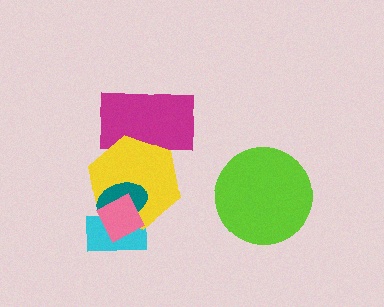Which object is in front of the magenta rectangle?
The yellow hexagon is in front of the magenta rectangle.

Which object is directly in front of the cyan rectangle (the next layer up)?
The yellow hexagon is directly in front of the cyan rectangle.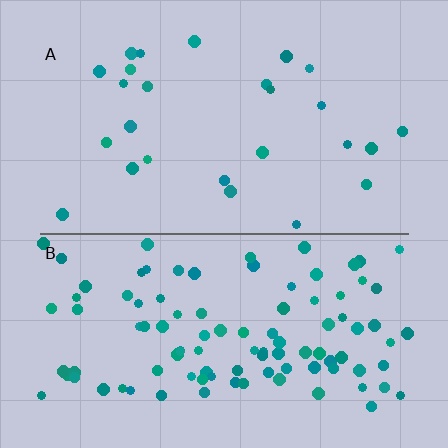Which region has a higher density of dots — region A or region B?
B (the bottom).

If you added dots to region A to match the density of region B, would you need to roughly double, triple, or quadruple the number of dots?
Approximately quadruple.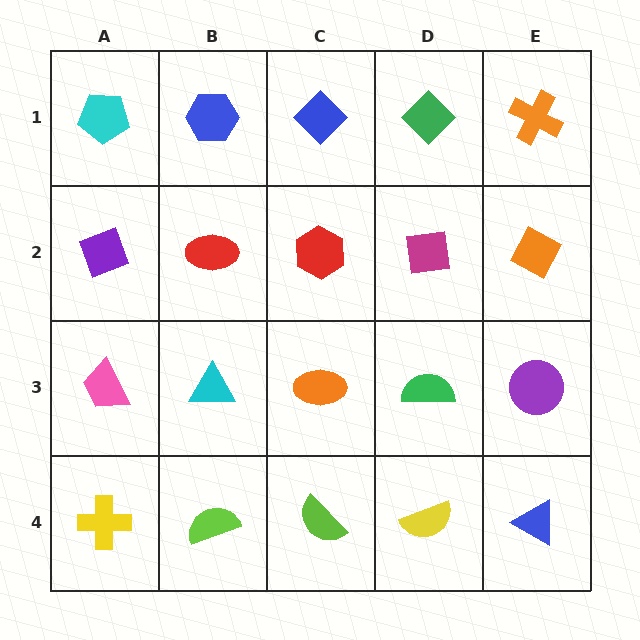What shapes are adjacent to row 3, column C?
A red hexagon (row 2, column C), a lime semicircle (row 4, column C), a cyan triangle (row 3, column B), a green semicircle (row 3, column D).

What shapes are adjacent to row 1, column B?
A red ellipse (row 2, column B), a cyan pentagon (row 1, column A), a blue diamond (row 1, column C).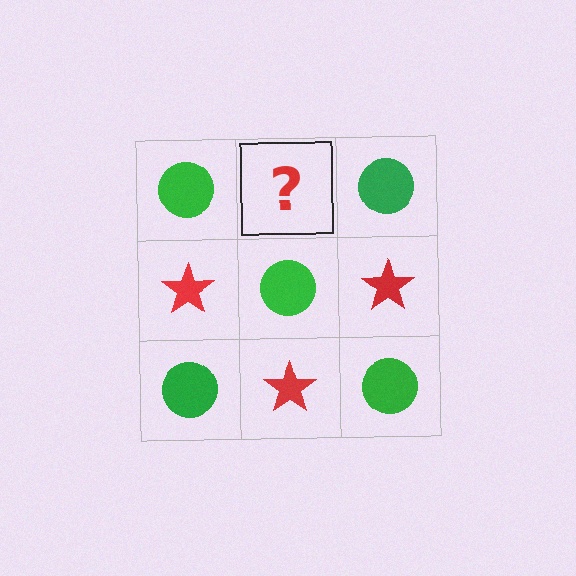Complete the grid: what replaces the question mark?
The question mark should be replaced with a red star.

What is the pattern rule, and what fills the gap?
The rule is that it alternates green circle and red star in a checkerboard pattern. The gap should be filled with a red star.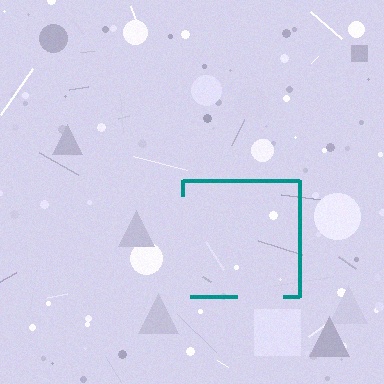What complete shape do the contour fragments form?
The contour fragments form a square.